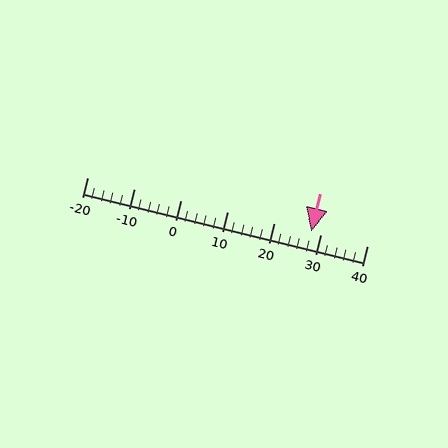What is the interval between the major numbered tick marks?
The major tick marks are spaced 10 units apart.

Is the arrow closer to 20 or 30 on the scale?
The arrow is closer to 30.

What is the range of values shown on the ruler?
The ruler shows values from -20 to 40.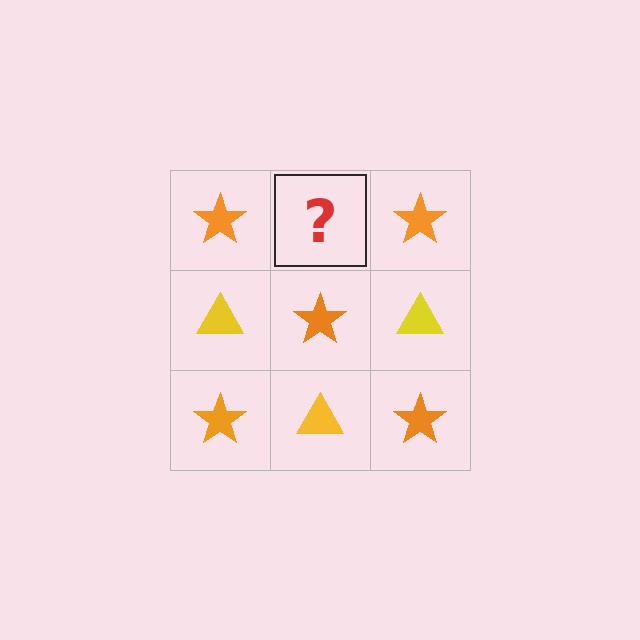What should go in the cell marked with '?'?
The missing cell should contain a yellow triangle.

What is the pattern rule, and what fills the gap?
The rule is that it alternates orange star and yellow triangle in a checkerboard pattern. The gap should be filled with a yellow triangle.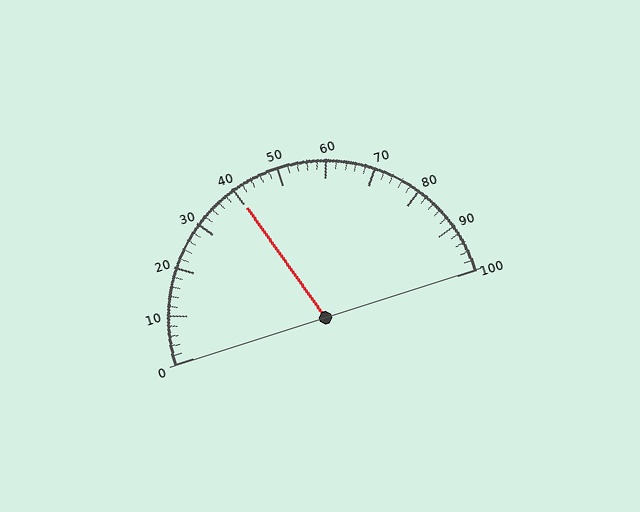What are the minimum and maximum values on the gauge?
The gauge ranges from 0 to 100.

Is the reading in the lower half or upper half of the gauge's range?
The reading is in the lower half of the range (0 to 100).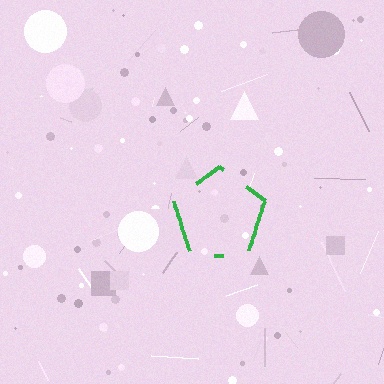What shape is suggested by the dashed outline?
The dashed outline suggests a pentagon.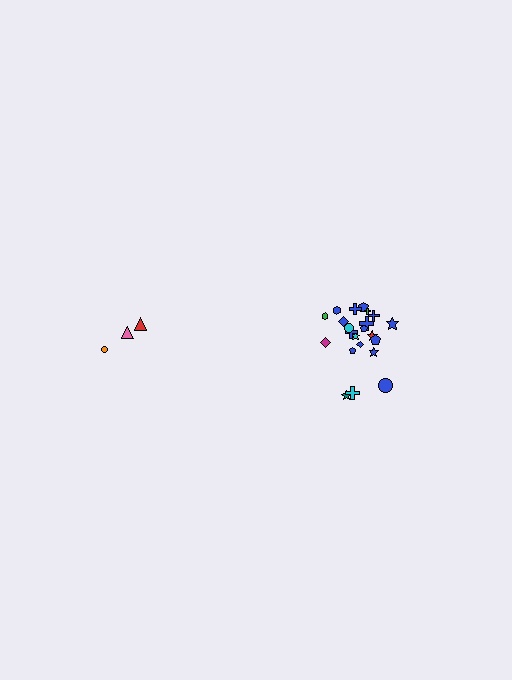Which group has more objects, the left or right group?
The right group.